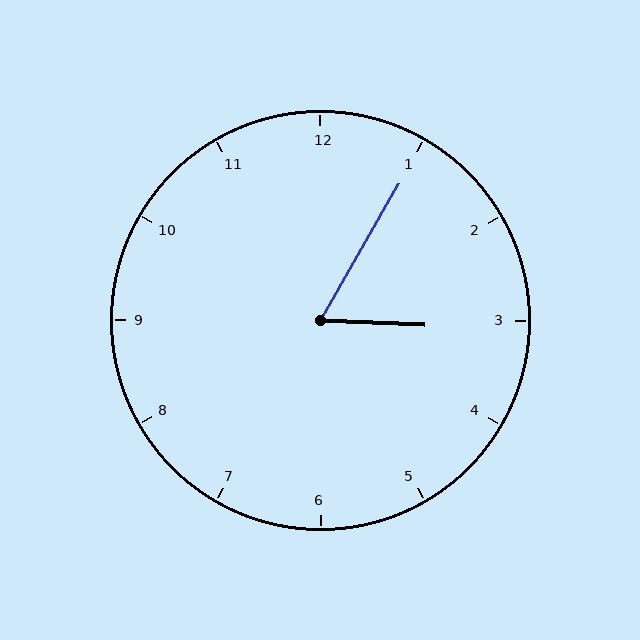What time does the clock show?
3:05.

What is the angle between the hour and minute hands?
Approximately 62 degrees.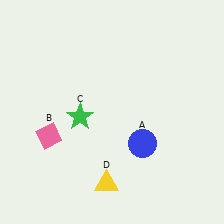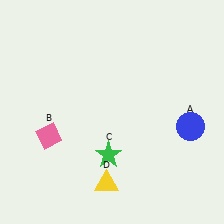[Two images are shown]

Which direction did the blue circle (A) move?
The blue circle (A) moved right.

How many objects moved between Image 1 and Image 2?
2 objects moved between the two images.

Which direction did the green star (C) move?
The green star (C) moved down.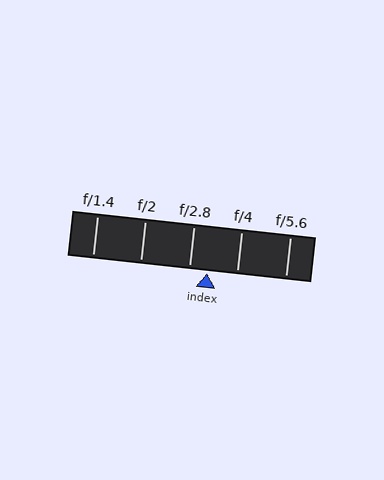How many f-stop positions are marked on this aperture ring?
There are 5 f-stop positions marked.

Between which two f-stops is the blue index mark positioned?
The index mark is between f/2.8 and f/4.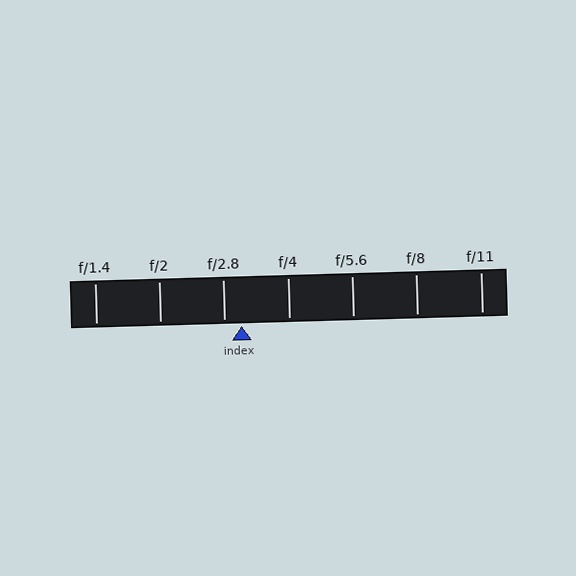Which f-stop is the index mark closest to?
The index mark is closest to f/2.8.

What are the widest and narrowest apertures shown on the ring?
The widest aperture shown is f/1.4 and the narrowest is f/11.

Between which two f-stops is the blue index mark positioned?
The index mark is between f/2.8 and f/4.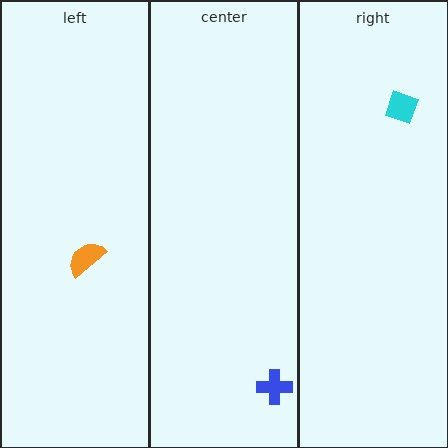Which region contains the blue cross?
The center region.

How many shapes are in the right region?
1.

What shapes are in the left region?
The orange semicircle.